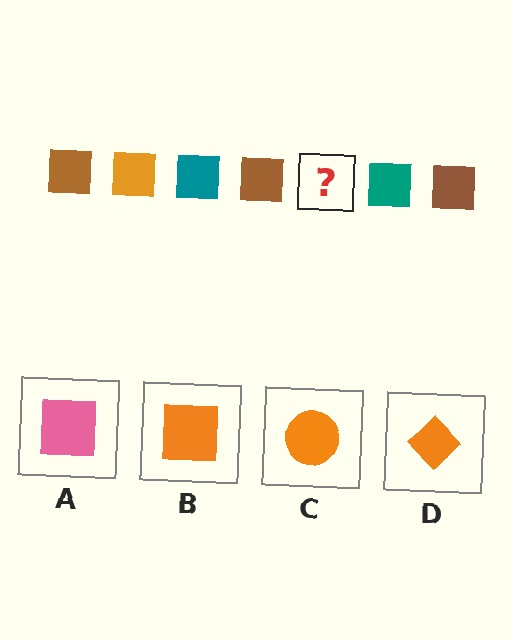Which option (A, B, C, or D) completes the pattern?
B.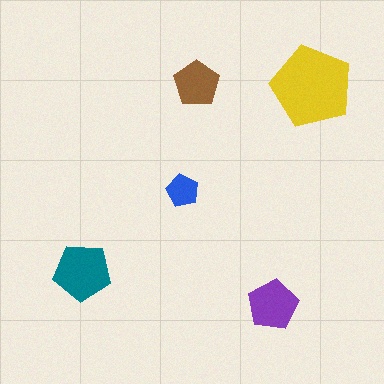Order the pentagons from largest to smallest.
the yellow one, the teal one, the purple one, the brown one, the blue one.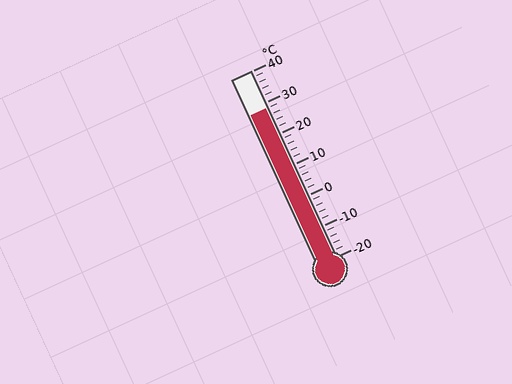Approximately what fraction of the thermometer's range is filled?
The thermometer is filled to approximately 80% of its range.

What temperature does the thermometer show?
The thermometer shows approximately 28°C.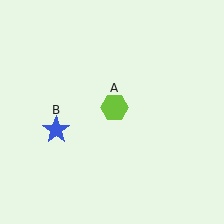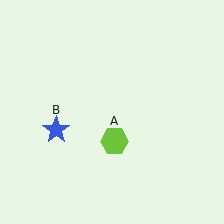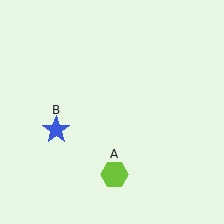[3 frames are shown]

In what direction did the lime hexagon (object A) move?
The lime hexagon (object A) moved down.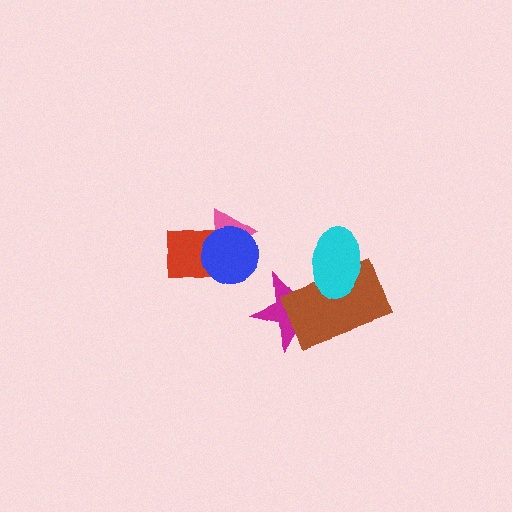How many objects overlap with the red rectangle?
2 objects overlap with the red rectangle.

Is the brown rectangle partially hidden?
Yes, it is partially covered by another shape.